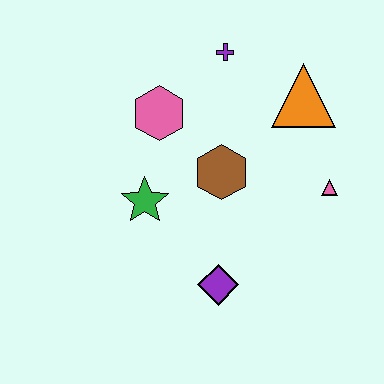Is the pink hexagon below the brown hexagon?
No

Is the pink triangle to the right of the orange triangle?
Yes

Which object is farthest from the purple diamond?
The purple cross is farthest from the purple diamond.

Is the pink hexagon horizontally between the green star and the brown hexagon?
Yes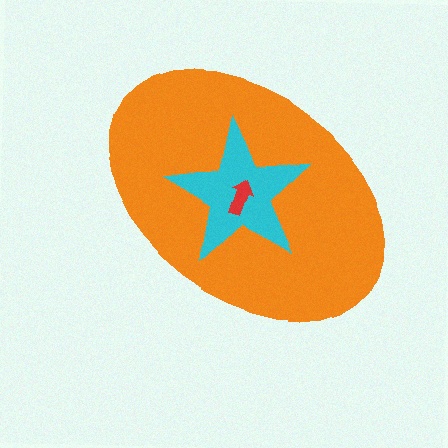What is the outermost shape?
The orange ellipse.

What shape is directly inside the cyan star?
The red arrow.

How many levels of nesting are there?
3.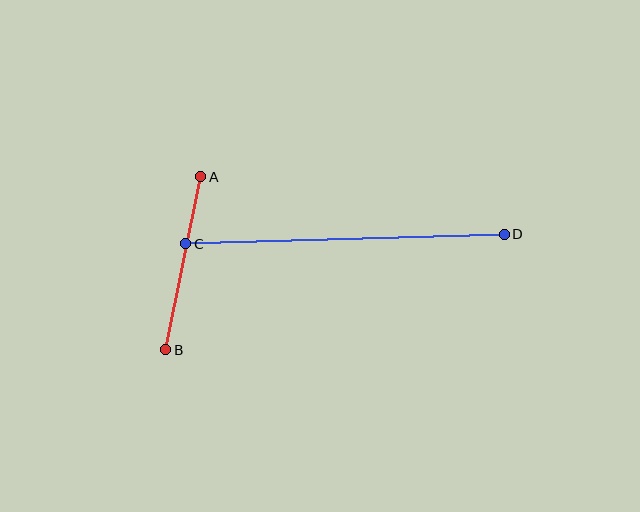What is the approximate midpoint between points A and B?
The midpoint is at approximately (183, 263) pixels.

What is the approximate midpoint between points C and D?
The midpoint is at approximately (345, 239) pixels.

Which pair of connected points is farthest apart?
Points C and D are farthest apart.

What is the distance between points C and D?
The distance is approximately 319 pixels.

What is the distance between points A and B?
The distance is approximately 177 pixels.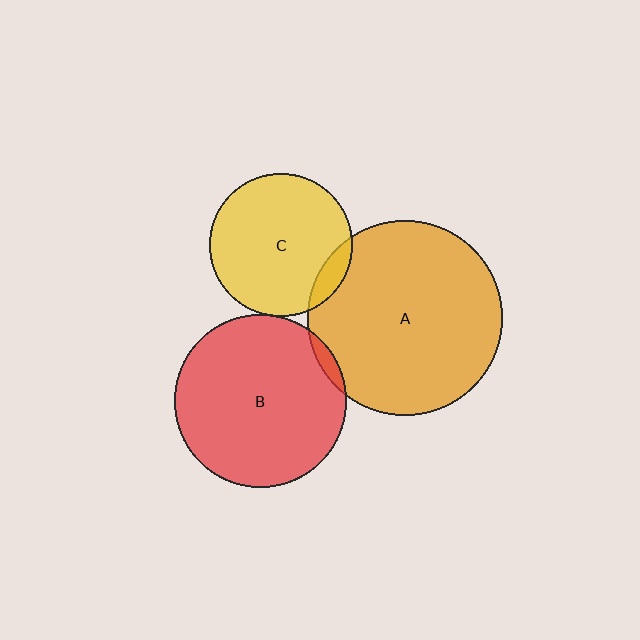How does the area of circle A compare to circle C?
Approximately 1.9 times.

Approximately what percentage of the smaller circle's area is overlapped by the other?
Approximately 5%.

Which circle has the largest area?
Circle A (orange).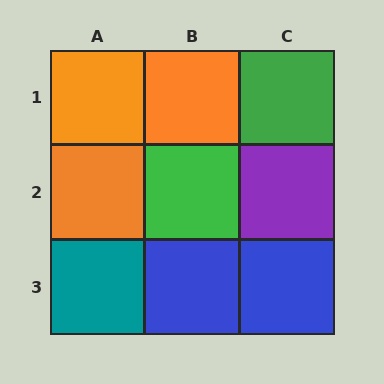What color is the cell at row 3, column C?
Blue.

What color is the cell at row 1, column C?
Green.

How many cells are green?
2 cells are green.